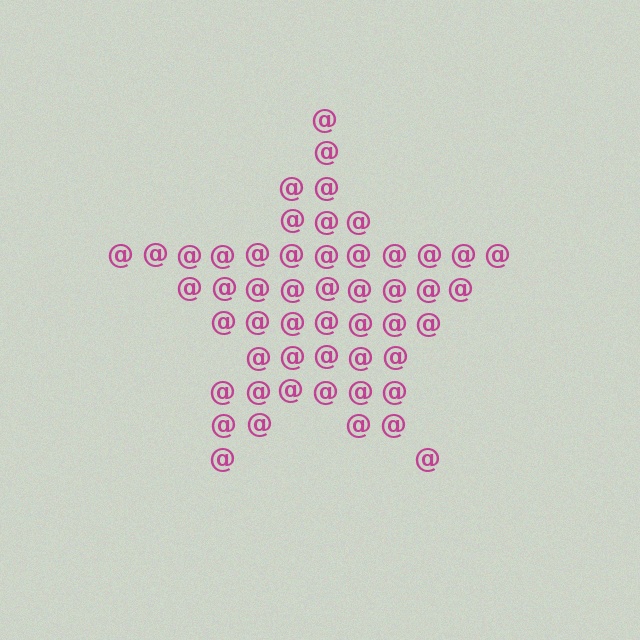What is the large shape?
The large shape is a star.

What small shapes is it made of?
It is made of small at signs.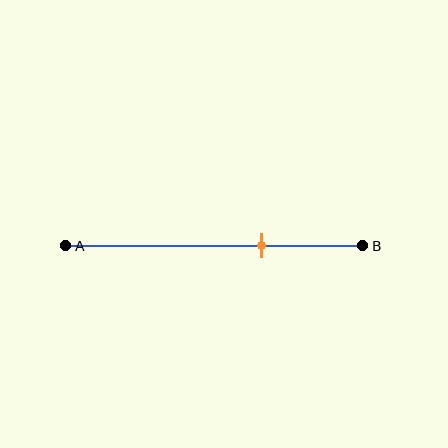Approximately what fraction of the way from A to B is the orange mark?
The orange mark is approximately 65% of the way from A to B.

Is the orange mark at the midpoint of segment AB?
No, the mark is at about 65% from A, not at the 50% midpoint.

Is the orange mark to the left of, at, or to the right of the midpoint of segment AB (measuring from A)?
The orange mark is to the right of the midpoint of segment AB.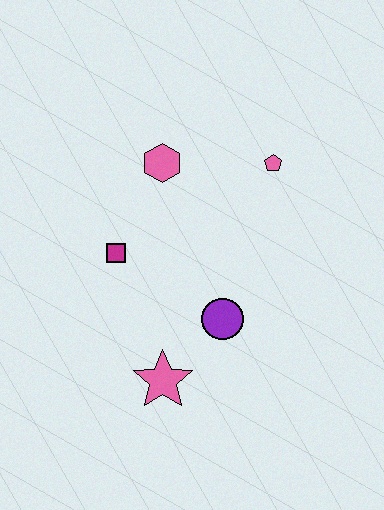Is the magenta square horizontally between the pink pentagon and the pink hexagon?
No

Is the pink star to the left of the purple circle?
Yes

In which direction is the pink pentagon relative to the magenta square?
The pink pentagon is to the right of the magenta square.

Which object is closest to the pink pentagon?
The pink hexagon is closest to the pink pentagon.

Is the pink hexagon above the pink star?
Yes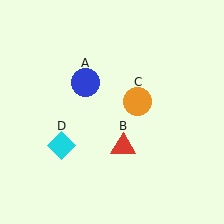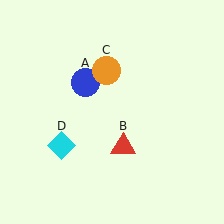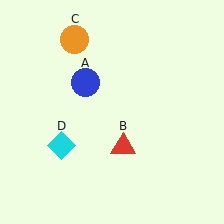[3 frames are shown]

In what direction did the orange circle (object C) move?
The orange circle (object C) moved up and to the left.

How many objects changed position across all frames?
1 object changed position: orange circle (object C).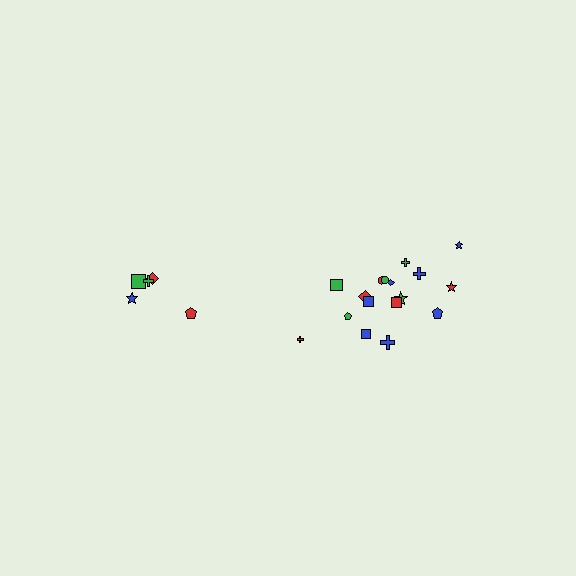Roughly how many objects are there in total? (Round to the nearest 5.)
Roughly 25 objects in total.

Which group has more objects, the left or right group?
The right group.